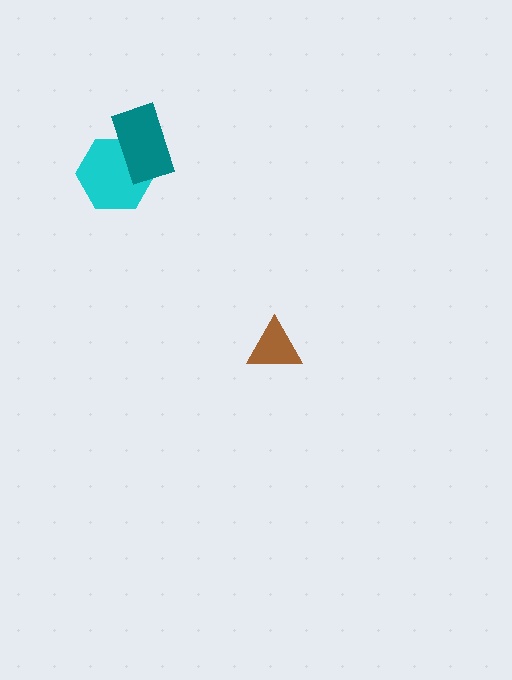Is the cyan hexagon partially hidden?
Yes, it is partially covered by another shape.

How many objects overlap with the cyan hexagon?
1 object overlaps with the cyan hexagon.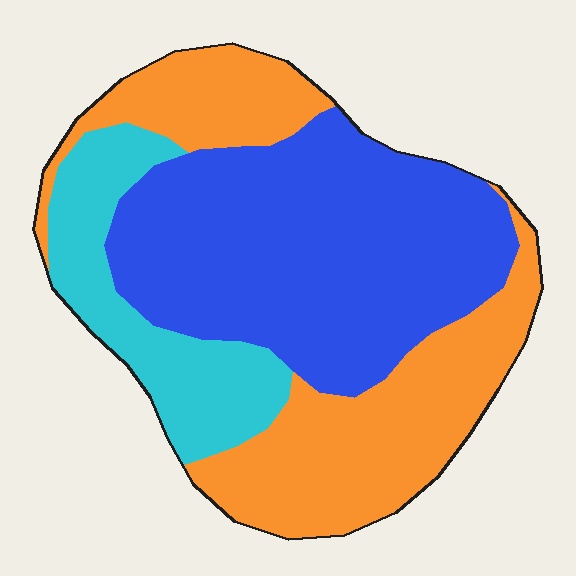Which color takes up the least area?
Cyan, at roughly 20%.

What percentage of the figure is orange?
Orange takes up about three eighths (3/8) of the figure.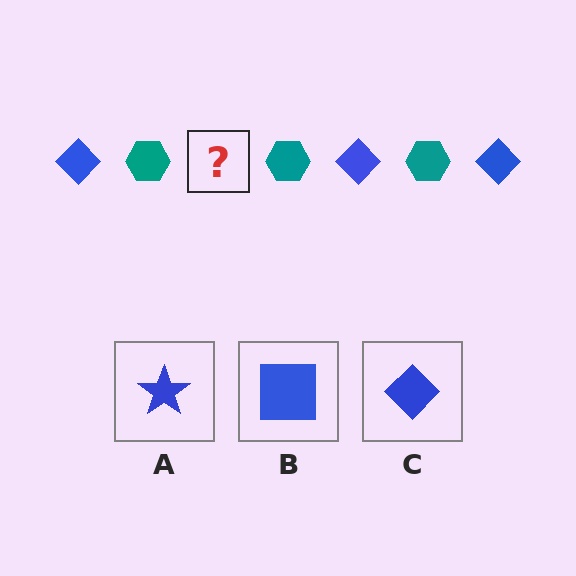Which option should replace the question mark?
Option C.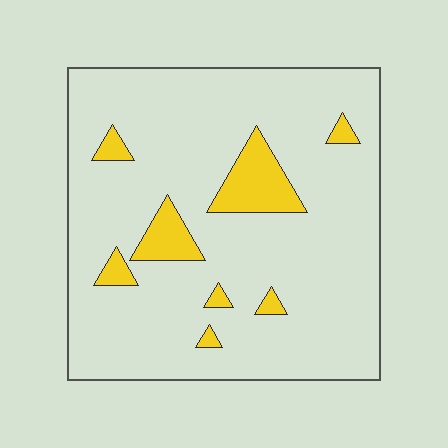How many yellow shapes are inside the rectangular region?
8.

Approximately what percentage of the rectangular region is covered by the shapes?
Approximately 10%.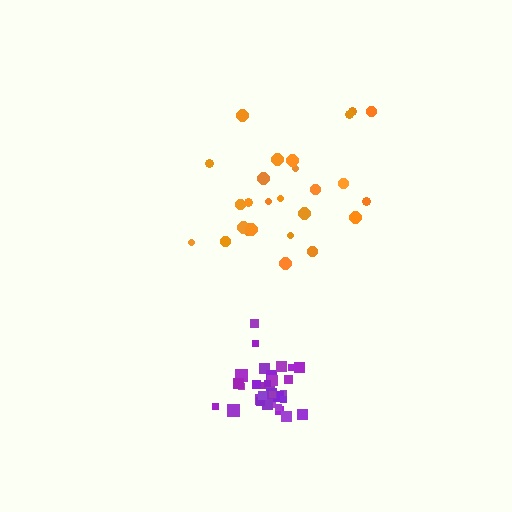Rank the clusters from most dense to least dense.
purple, orange.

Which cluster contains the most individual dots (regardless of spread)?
Purple (32).